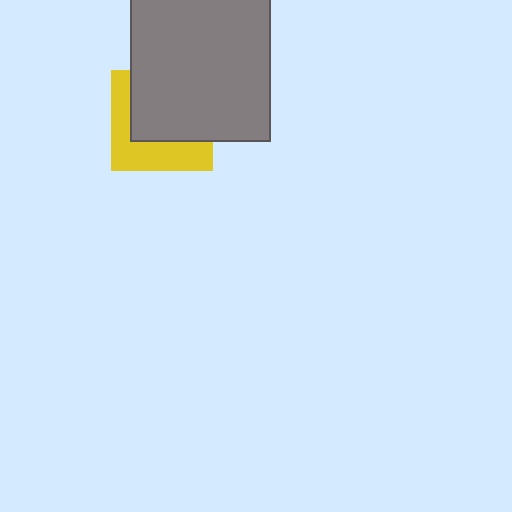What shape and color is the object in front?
The object in front is a gray rectangle.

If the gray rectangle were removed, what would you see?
You would see the complete yellow square.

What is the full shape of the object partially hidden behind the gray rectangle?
The partially hidden object is a yellow square.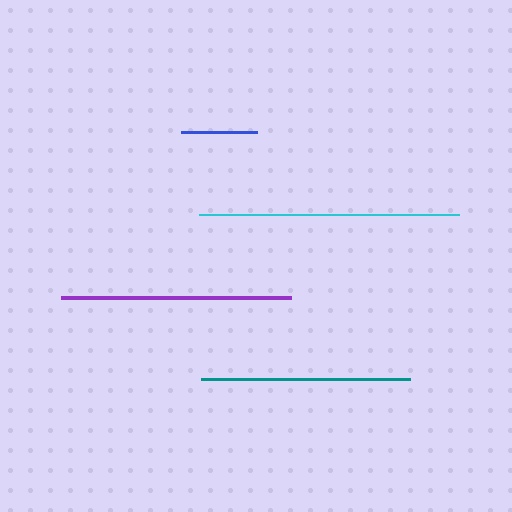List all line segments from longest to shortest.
From longest to shortest: cyan, purple, teal, blue.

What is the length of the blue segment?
The blue segment is approximately 75 pixels long.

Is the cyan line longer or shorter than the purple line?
The cyan line is longer than the purple line.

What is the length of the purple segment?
The purple segment is approximately 230 pixels long.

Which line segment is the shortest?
The blue line is the shortest at approximately 75 pixels.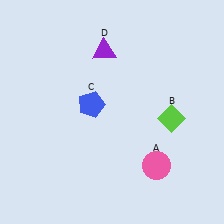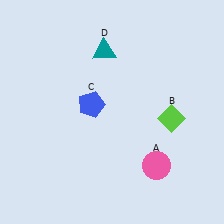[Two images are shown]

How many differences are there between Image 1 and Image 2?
There is 1 difference between the two images.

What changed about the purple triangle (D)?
In Image 1, D is purple. In Image 2, it changed to teal.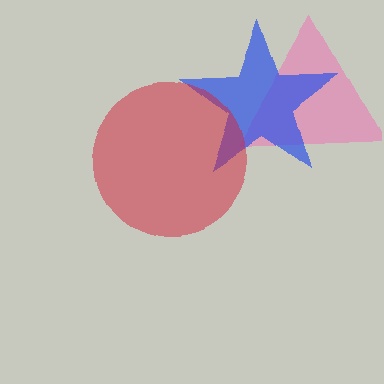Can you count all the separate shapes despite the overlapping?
Yes, there are 3 separate shapes.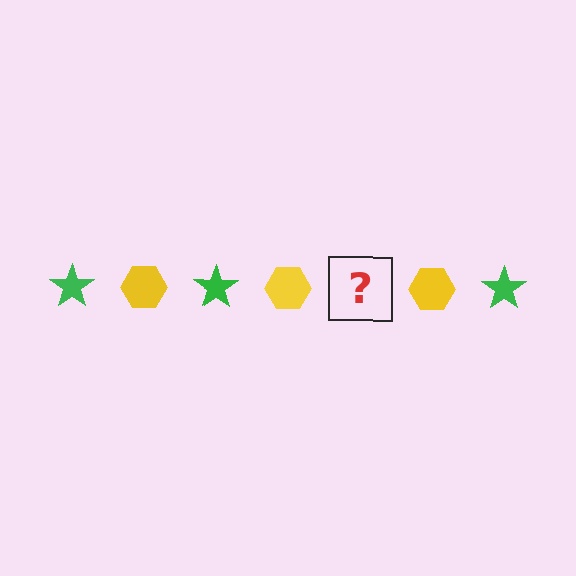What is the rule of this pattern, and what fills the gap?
The rule is that the pattern alternates between green star and yellow hexagon. The gap should be filled with a green star.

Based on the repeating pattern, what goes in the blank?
The blank should be a green star.